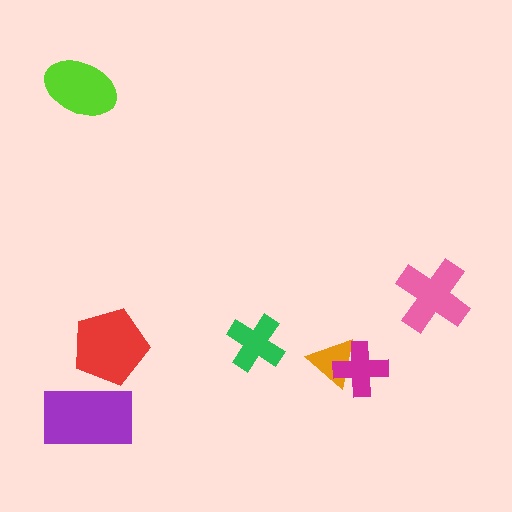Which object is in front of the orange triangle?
The magenta cross is in front of the orange triangle.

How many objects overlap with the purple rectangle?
1 object overlaps with the purple rectangle.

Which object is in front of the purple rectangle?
The red pentagon is in front of the purple rectangle.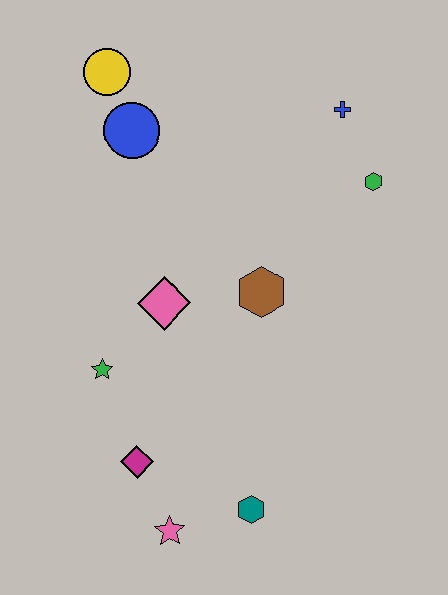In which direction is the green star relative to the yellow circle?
The green star is below the yellow circle.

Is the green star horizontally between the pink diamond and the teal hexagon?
No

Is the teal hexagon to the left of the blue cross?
Yes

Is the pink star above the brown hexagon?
No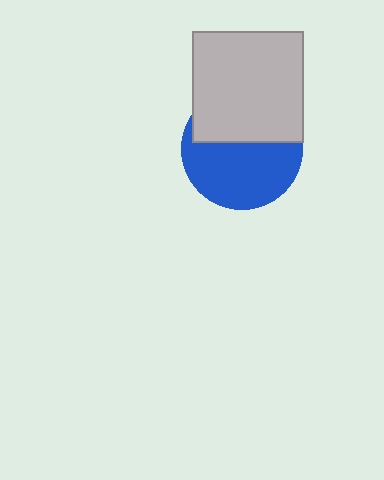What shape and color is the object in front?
The object in front is a light gray square.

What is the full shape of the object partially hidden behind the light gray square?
The partially hidden object is a blue circle.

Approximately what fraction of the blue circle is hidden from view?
Roughly 43% of the blue circle is hidden behind the light gray square.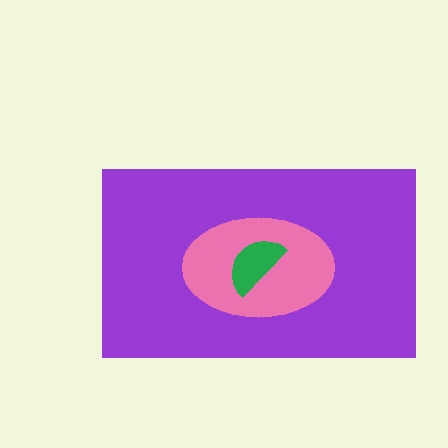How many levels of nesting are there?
3.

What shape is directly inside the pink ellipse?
The green semicircle.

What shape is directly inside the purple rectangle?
The pink ellipse.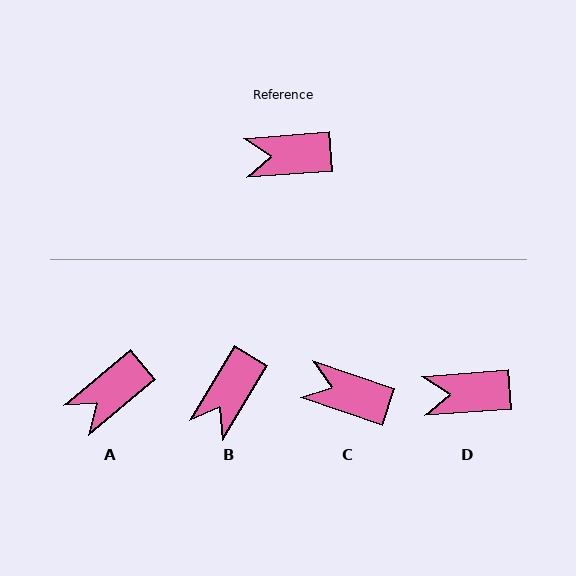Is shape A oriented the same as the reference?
No, it is off by about 36 degrees.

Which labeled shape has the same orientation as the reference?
D.